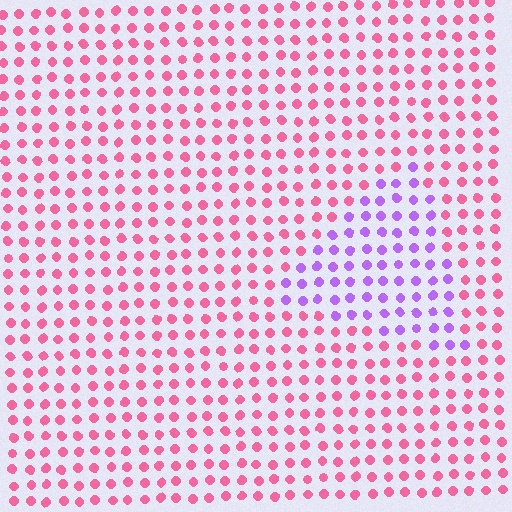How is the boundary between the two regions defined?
The boundary is defined purely by a slight shift in hue (about 60 degrees). Spacing, size, and orientation are identical on both sides.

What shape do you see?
I see a triangle.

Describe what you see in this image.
The image is filled with small pink elements in a uniform arrangement. A triangle-shaped region is visible where the elements are tinted to a slightly different hue, forming a subtle color boundary.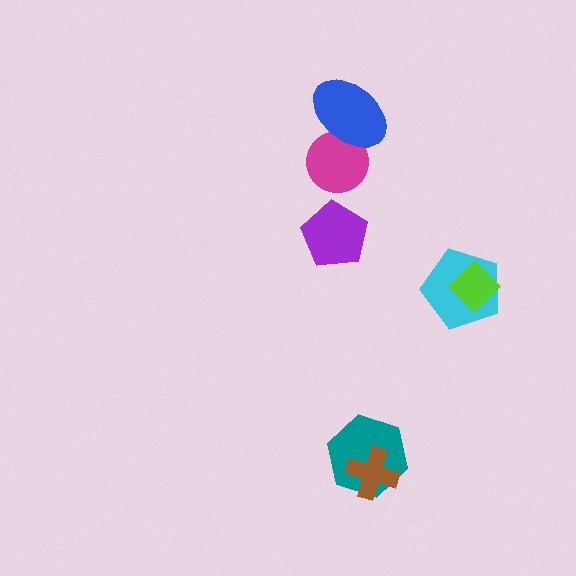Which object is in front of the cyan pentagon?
The lime diamond is in front of the cyan pentagon.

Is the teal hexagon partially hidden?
Yes, it is partially covered by another shape.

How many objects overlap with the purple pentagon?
0 objects overlap with the purple pentagon.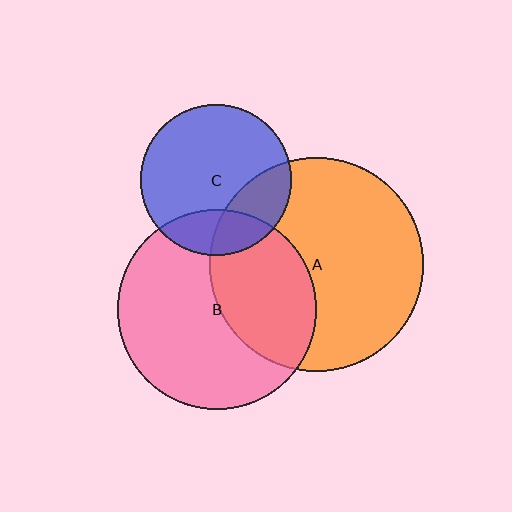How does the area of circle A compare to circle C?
Approximately 2.0 times.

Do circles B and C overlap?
Yes.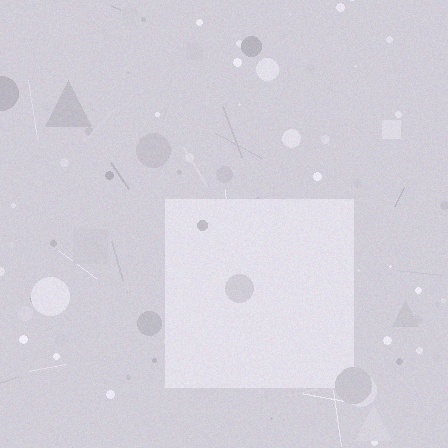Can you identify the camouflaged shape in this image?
The camouflaged shape is a square.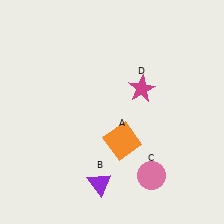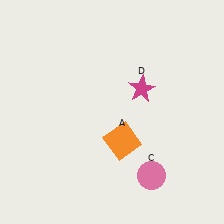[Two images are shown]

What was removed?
The purple triangle (B) was removed in Image 2.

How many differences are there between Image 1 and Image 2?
There is 1 difference between the two images.